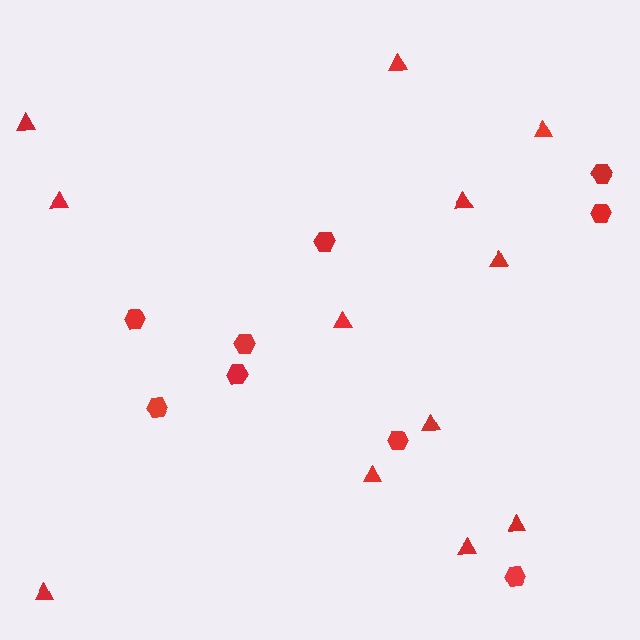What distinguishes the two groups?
There are 2 groups: one group of hexagons (9) and one group of triangles (12).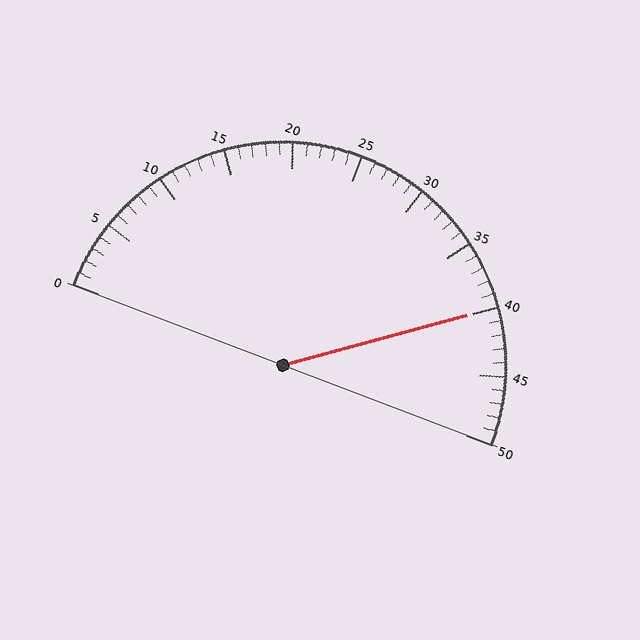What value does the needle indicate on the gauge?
The needle indicates approximately 40.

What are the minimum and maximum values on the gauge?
The gauge ranges from 0 to 50.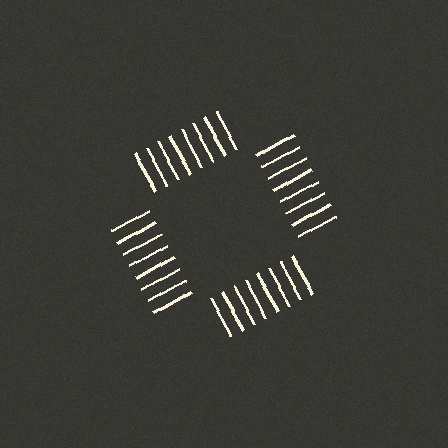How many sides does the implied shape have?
4 sides — the line-ends trace a square.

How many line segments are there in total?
32 — 8 along each of the 4 edges.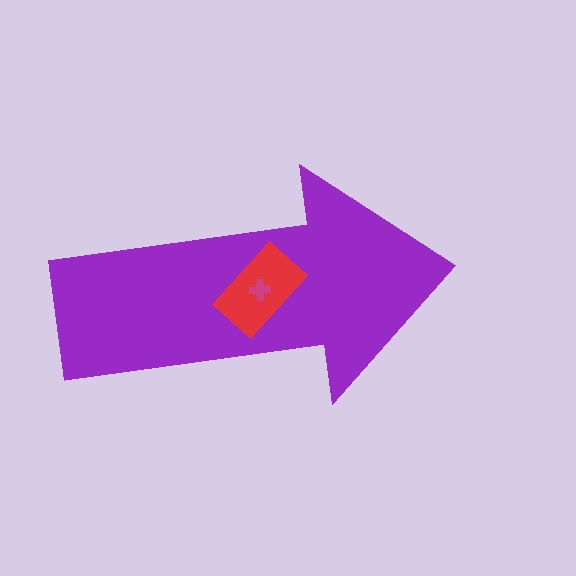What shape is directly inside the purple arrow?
The red rectangle.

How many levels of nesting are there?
3.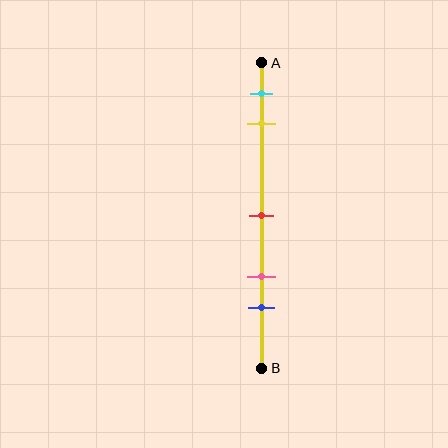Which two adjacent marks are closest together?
The cyan and yellow marks are the closest adjacent pair.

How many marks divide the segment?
There are 5 marks dividing the segment.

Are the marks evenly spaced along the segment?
No, the marks are not evenly spaced.